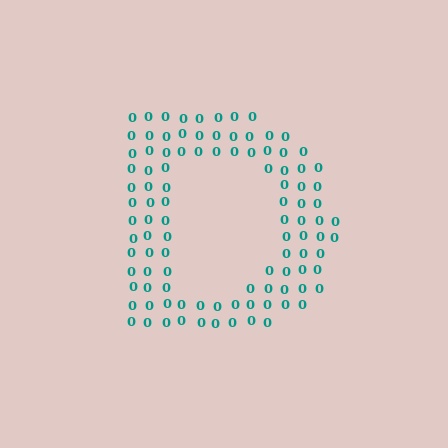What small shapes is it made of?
It is made of small digit 0's.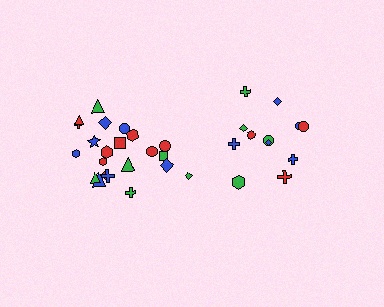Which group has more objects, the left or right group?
The left group.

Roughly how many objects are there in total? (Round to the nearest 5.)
Roughly 35 objects in total.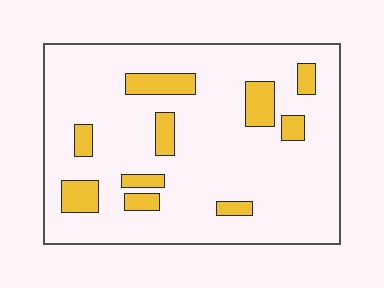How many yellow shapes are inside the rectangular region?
10.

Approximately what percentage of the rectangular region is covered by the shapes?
Approximately 15%.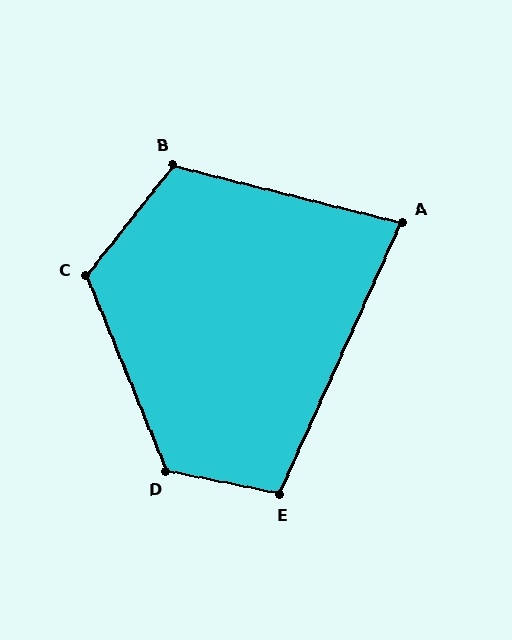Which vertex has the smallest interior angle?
A, at approximately 80 degrees.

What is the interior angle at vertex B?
Approximately 114 degrees (obtuse).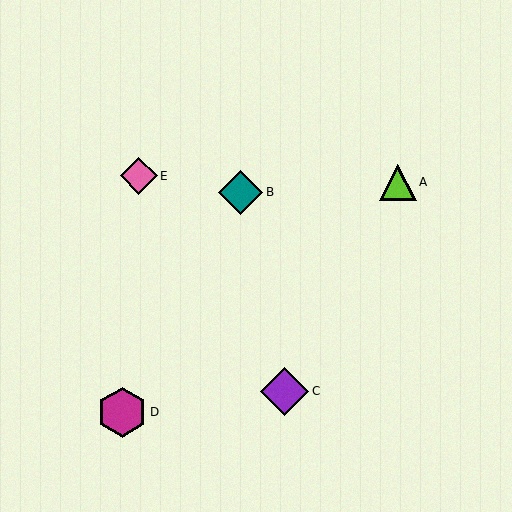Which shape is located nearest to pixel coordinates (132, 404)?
The magenta hexagon (labeled D) at (122, 412) is nearest to that location.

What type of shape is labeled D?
Shape D is a magenta hexagon.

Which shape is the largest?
The magenta hexagon (labeled D) is the largest.